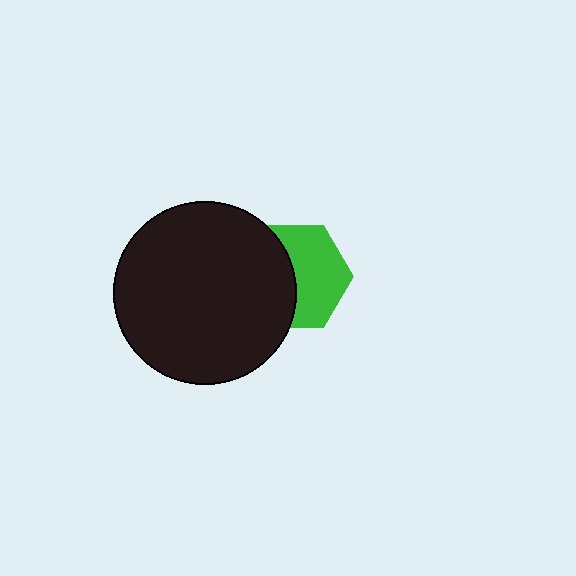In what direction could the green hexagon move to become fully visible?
The green hexagon could move right. That would shift it out from behind the black circle entirely.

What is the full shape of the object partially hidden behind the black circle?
The partially hidden object is a green hexagon.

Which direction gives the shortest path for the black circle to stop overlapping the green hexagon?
Moving left gives the shortest separation.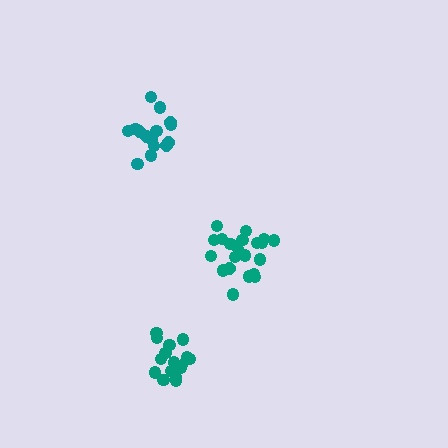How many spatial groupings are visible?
There are 3 spatial groupings.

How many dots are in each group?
Group 1: 15 dots, Group 2: 16 dots, Group 3: 21 dots (52 total).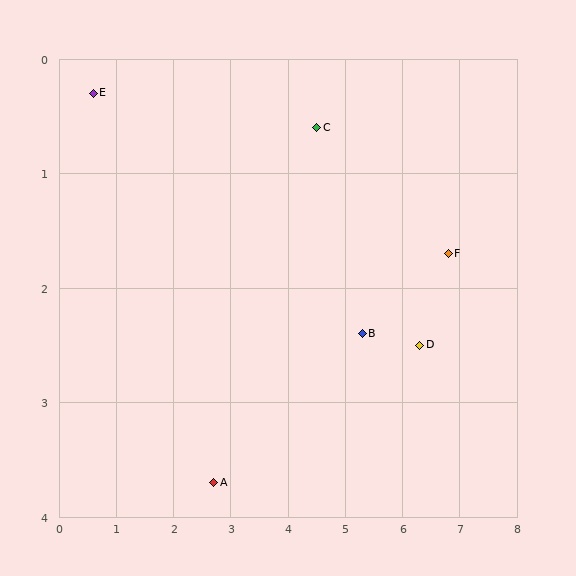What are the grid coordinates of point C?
Point C is at approximately (4.5, 0.6).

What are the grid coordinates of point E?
Point E is at approximately (0.6, 0.3).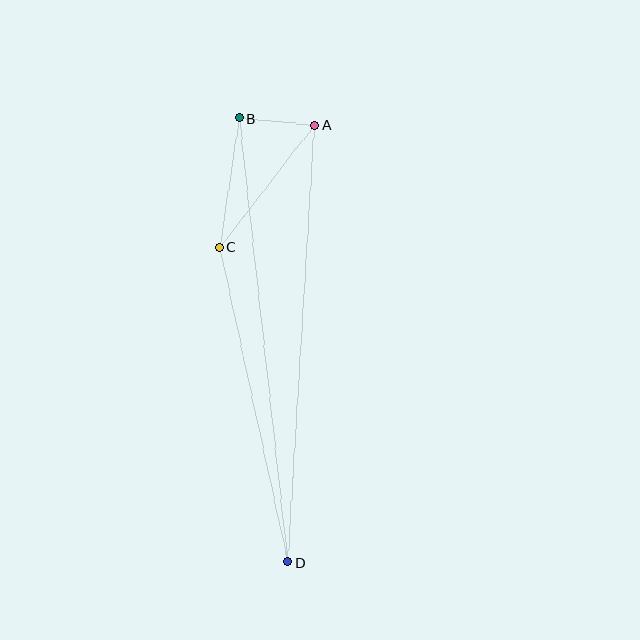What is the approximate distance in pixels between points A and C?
The distance between A and C is approximately 155 pixels.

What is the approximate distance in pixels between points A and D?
The distance between A and D is approximately 438 pixels.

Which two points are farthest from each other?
Points B and D are farthest from each other.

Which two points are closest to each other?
Points A and B are closest to each other.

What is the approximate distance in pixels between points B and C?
The distance between B and C is approximately 131 pixels.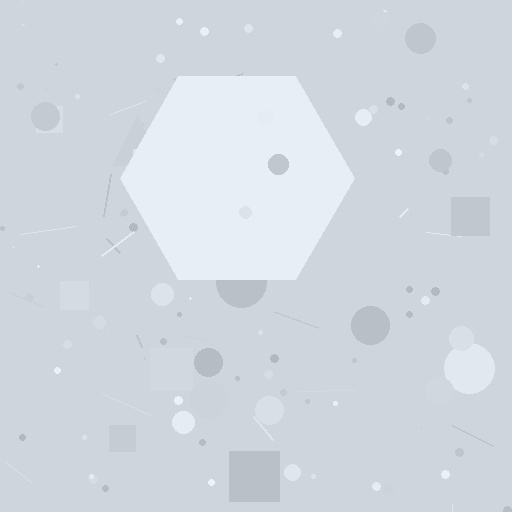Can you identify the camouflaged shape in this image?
The camouflaged shape is a hexagon.